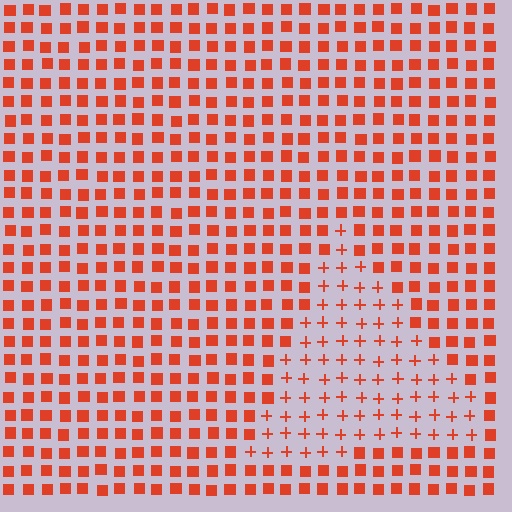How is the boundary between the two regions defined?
The boundary is defined by a change in element shape: plus signs inside vs. squares outside. All elements share the same color and spacing.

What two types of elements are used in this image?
The image uses plus signs inside the triangle region and squares outside it.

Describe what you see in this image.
The image is filled with small red elements arranged in a uniform grid. A triangle-shaped region contains plus signs, while the surrounding area contains squares. The boundary is defined purely by the change in element shape.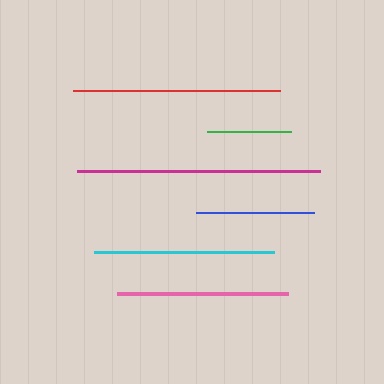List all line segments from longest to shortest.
From longest to shortest: magenta, red, cyan, pink, blue, green.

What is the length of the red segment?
The red segment is approximately 206 pixels long.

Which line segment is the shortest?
The green line is the shortest at approximately 84 pixels.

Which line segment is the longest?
The magenta line is the longest at approximately 243 pixels.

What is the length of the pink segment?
The pink segment is approximately 171 pixels long.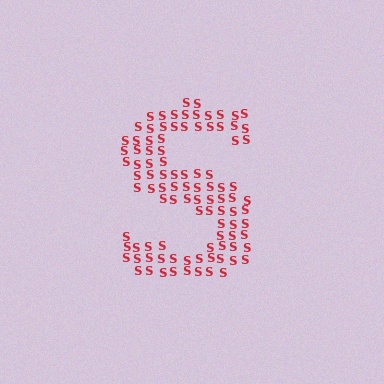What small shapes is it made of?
It is made of small letter S's.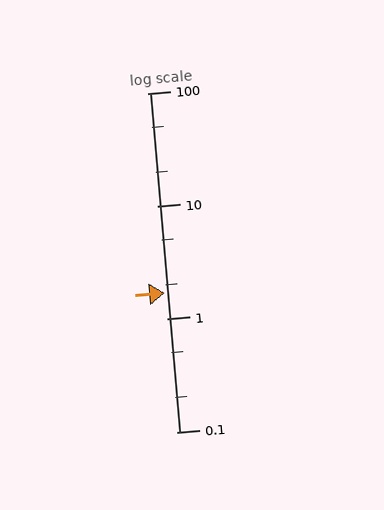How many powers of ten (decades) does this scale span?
The scale spans 3 decades, from 0.1 to 100.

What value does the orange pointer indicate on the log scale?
The pointer indicates approximately 1.7.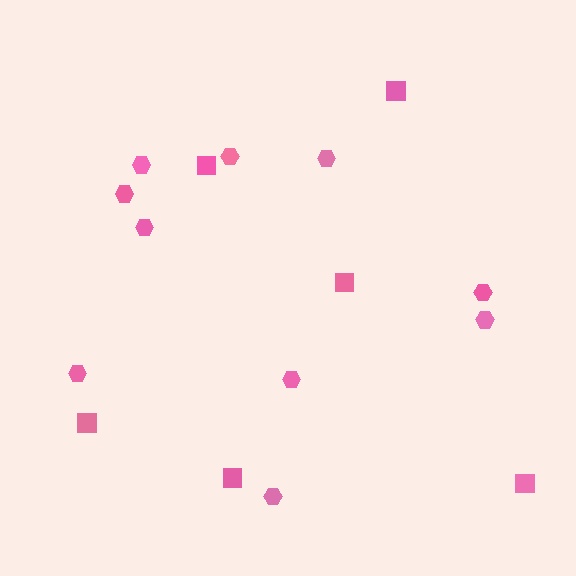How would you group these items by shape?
There are 2 groups: one group of squares (6) and one group of hexagons (10).